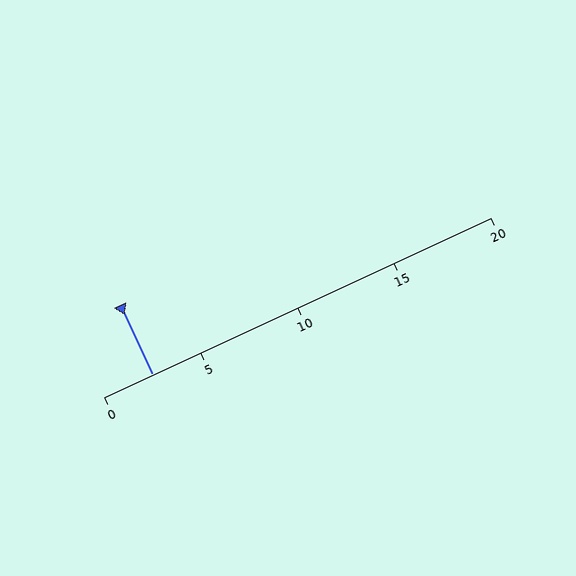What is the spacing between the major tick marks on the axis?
The major ticks are spaced 5 apart.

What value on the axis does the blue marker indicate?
The marker indicates approximately 2.5.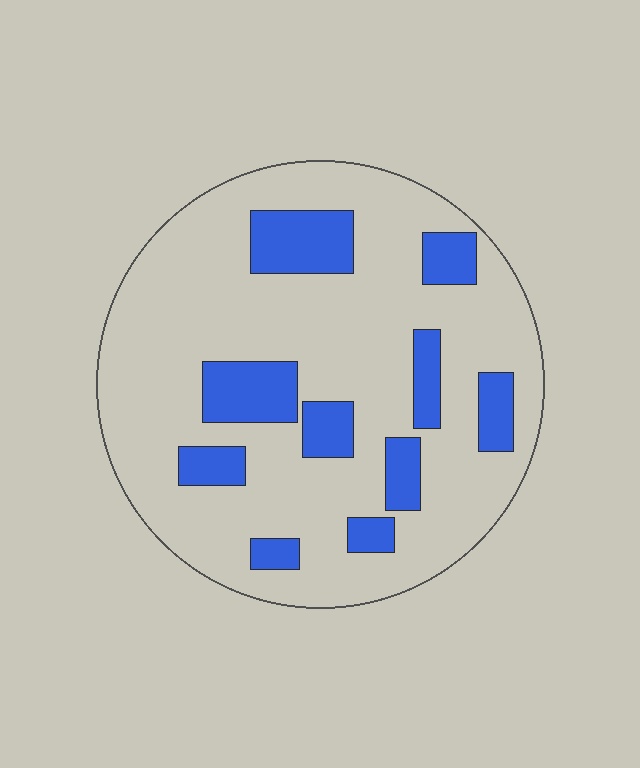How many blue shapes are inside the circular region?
10.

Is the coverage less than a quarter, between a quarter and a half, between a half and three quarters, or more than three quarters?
Less than a quarter.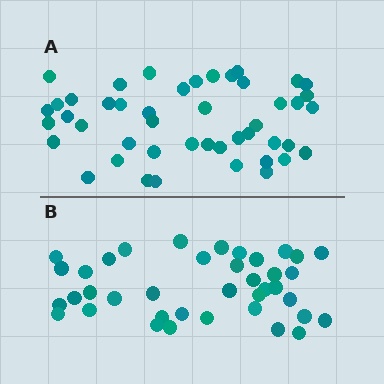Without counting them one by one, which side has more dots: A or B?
Region A (the top region) has more dots.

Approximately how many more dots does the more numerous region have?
Region A has roughly 8 or so more dots than region B.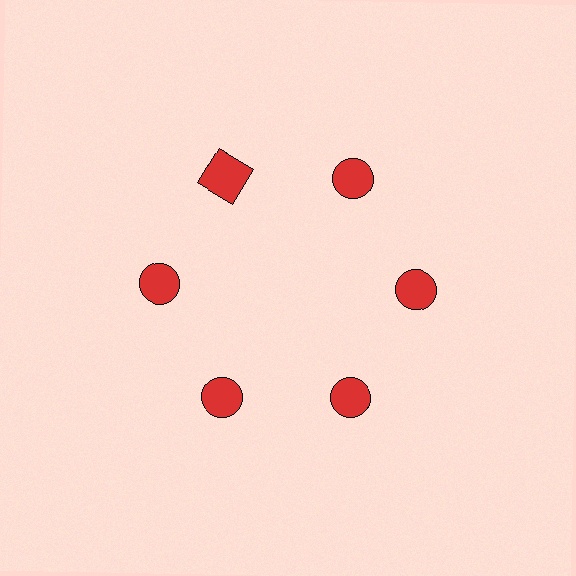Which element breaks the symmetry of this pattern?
The red square at roughly the 11 o'clock position breaks the symmetry. All other shapes are red circles.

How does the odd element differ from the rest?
It has a different shape: square instead of circle.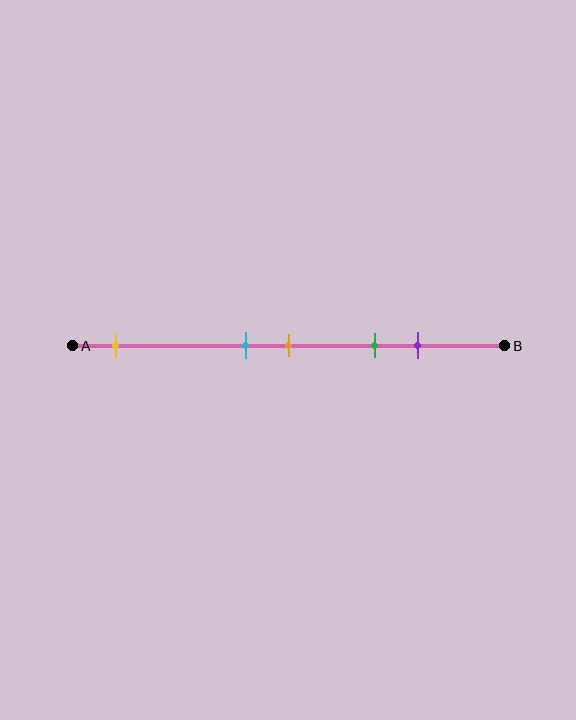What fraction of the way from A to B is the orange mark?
The orange mark is approximately 50% (0.5) of the way from A to B.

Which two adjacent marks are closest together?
The cyan and orange marks are the closest adjacent pair.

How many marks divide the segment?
There are 5 marks dividing the segment.